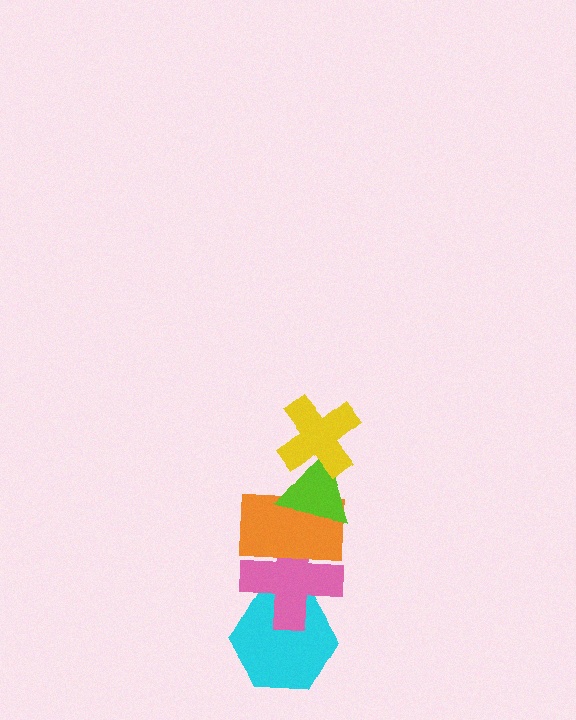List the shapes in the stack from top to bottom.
From top to bottom: the yellow cross, the lime triangle, the orange rectangle, the pink cross, the cyan hexagon.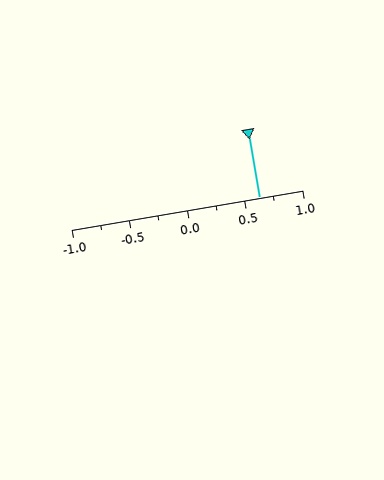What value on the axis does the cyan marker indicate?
The marker indicates approximately 0.62.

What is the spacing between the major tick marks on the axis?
The major ticks are spaced 0.5 apart.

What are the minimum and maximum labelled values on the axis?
The axis runs from -1.0 to 1.0.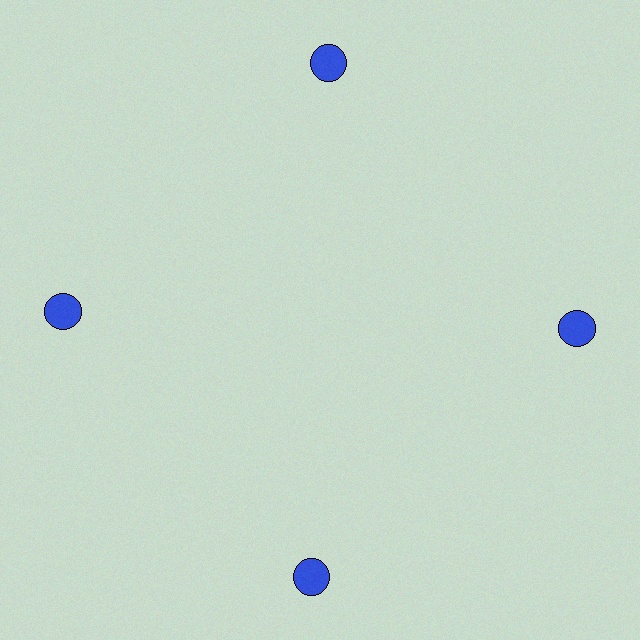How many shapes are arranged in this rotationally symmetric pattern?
There are 4 shapes, arranged in 4 groups of 1.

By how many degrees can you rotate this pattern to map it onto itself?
The pattern maps onto itself every 90 degrees of rotation.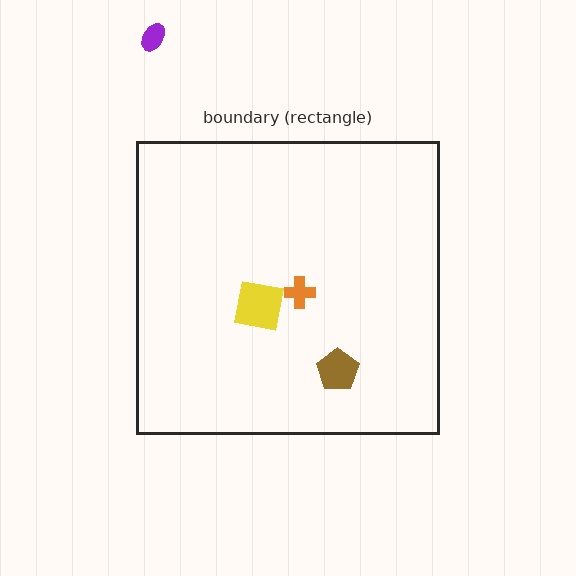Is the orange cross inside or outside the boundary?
Inside.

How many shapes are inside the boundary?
3 inside, 1 outside.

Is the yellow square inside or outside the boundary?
Inside.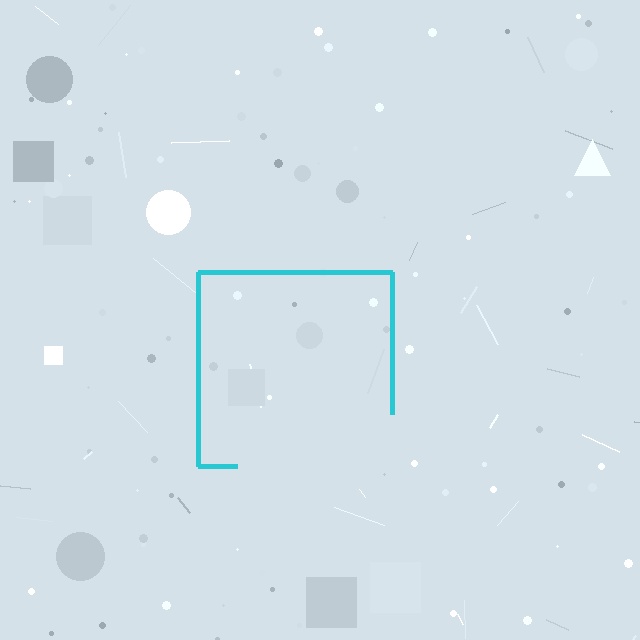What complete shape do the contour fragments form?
The contour fragments form a square.